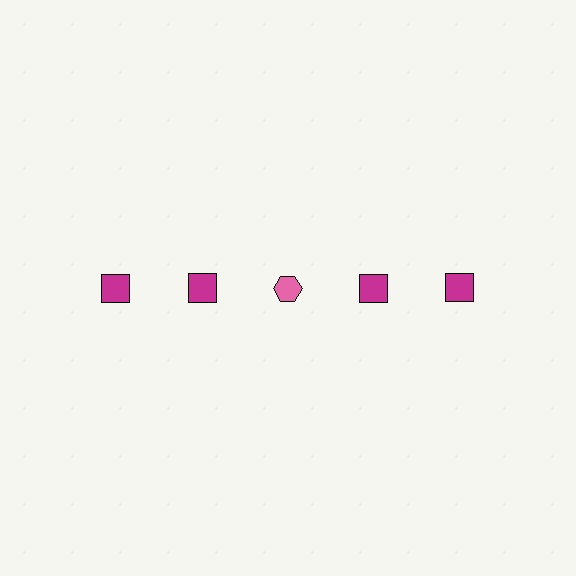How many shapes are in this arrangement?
There are 5 shapes arranged in a grid pattern.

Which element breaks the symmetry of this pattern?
The pink hexagon in the top row, center column breaks the symmetry. All other shapes are magenta squares.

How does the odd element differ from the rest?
It differs in both color (pink instead of magenta) and shape (hexagon instead of square).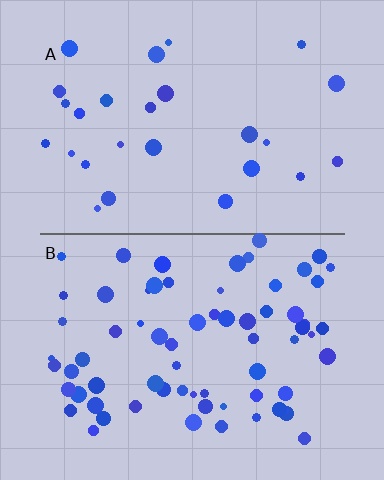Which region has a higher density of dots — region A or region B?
B (the bottom).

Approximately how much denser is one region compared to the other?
Approximately 2.5× — region B over region A.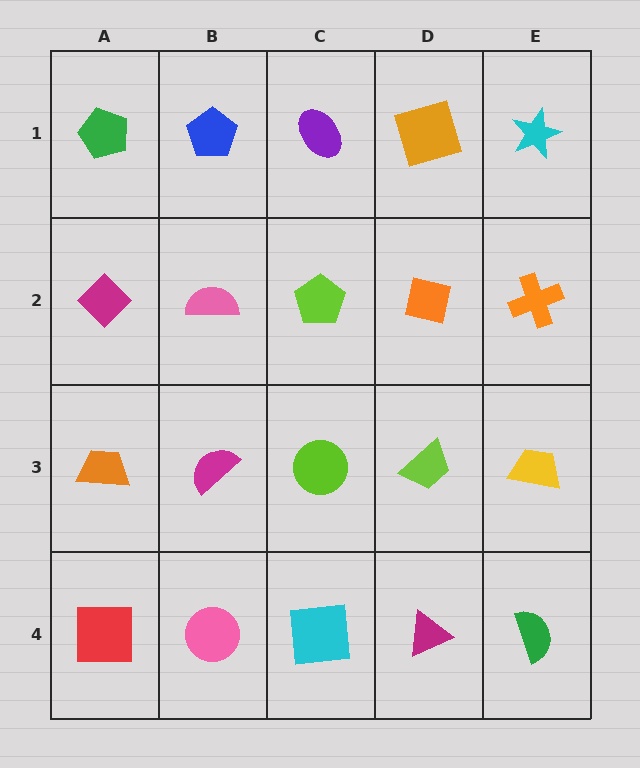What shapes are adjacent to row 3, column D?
An orange square (row 2, column D), a magenta triangle (row 4, column D), a lime circle (row 3, column C), a yellow trapezoid (row 3, column E).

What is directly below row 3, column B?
A pink circle.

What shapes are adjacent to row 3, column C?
A lime pentagon (row 2, column C), a cyan square (row 4, column C), a magenta semicircle (row 3, column B), a lime trapezoid (row 3, column D).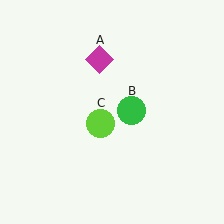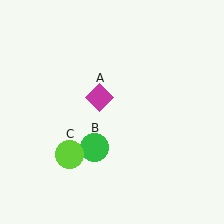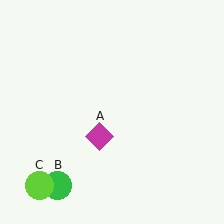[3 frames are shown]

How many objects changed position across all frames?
3 objects changed position: magenta diamond (object A), green circle (object B), lime circle (object C).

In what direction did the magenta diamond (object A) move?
The magenta diamond (object A) moved down.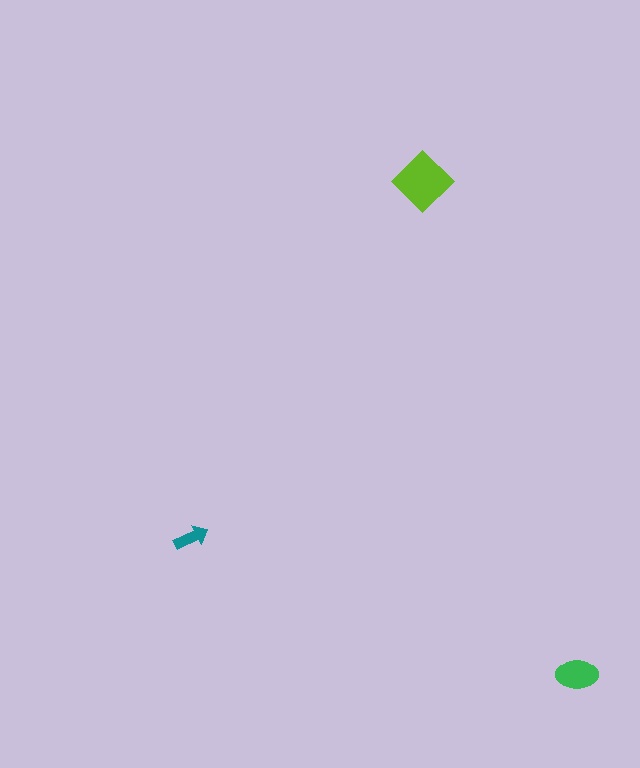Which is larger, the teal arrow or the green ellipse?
The green ellipse.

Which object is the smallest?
The teal arrow.